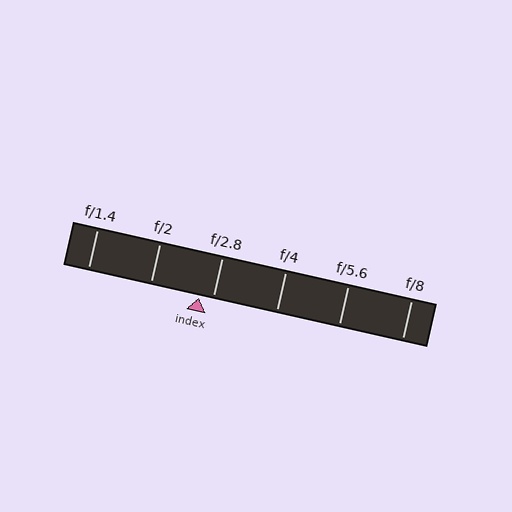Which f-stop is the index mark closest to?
The index mark is closest to f/2.8.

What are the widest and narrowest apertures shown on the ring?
The widest aperture shown is f/1.4 and the narrowest is f/8.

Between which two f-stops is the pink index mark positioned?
The index mark is between f/2 and f/2.8.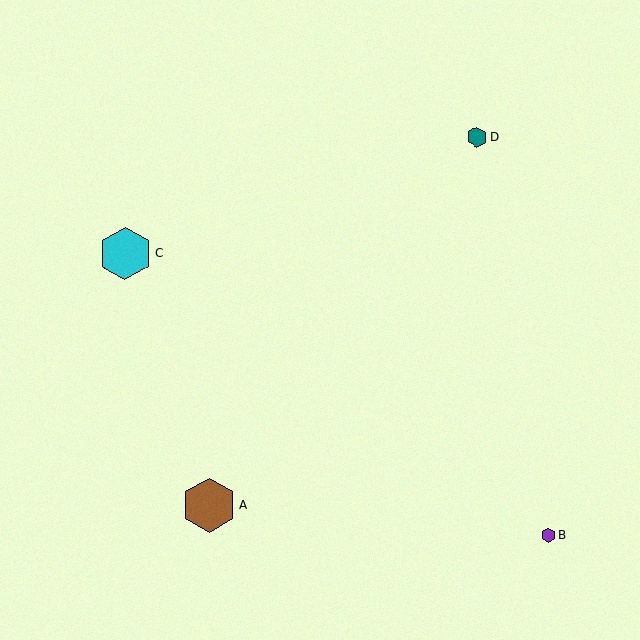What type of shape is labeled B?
Shape B is a purple hexagon.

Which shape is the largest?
The brown hexagon (labeled A) is the largest.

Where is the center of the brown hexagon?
The center of the brown hexagon is at (209, 505).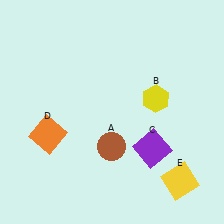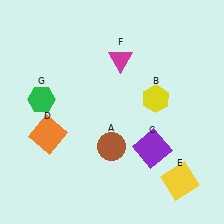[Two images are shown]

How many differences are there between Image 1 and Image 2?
There are 2 differences between the two images.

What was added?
A magenta triangle (F), a green hexagon (G) were added in Image 2.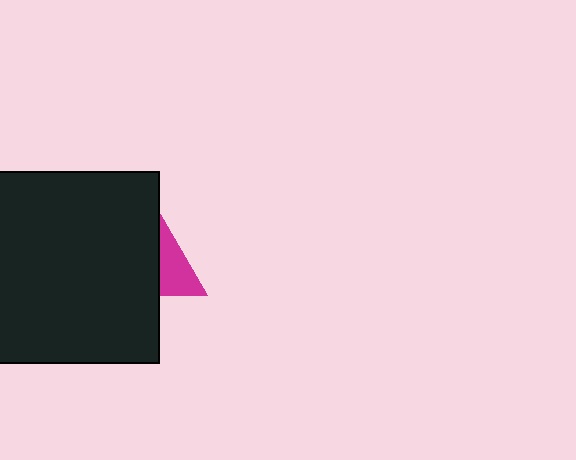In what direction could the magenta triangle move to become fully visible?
The magenta triangle could move right. That would shift it out from behind the black square entirely.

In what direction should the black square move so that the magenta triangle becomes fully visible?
The black square should move left. That is the shortest direction to clear the overlap and leave the magenta triangle fully visible.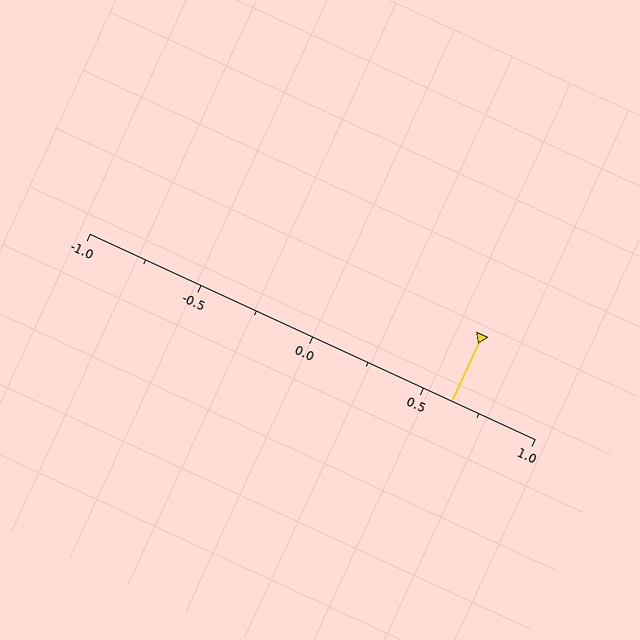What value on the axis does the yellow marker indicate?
The marker indicates approximately 0.62.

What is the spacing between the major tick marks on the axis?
The major ticks are spaced 0.5 apart.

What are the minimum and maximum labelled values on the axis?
The axis runs from -1.0 to 1.0.